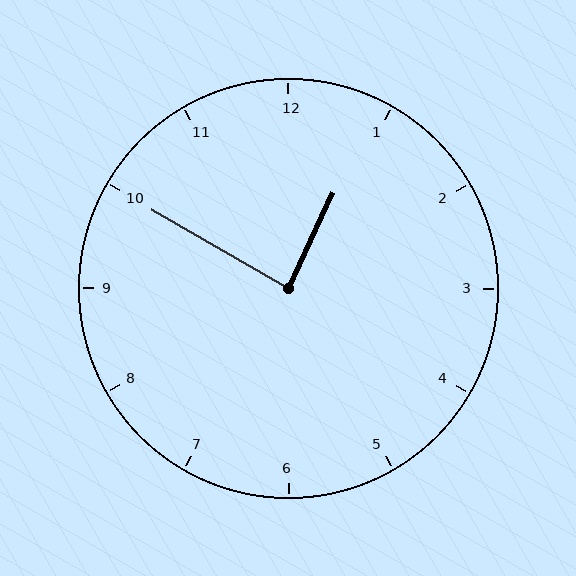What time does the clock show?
12:50.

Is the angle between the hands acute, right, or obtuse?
It is right.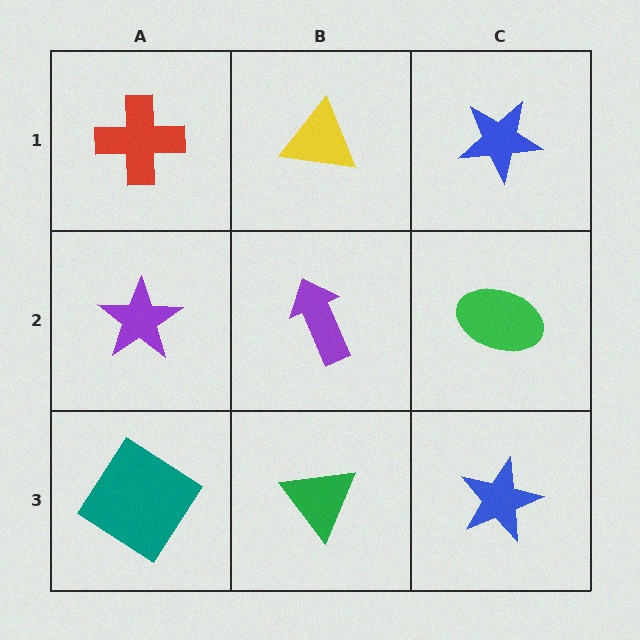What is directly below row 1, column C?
A green ellipse.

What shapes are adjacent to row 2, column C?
A blue star (row 1, column C), a blue star (row 3, column C), a purple arrow (row 2, column B).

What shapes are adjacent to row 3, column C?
A green ellipse (row 2, column C), a green triangle (row 3, column B).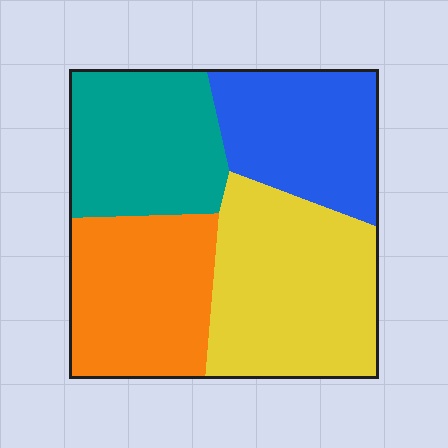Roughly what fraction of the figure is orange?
Orange covers roughly 25% of the figure.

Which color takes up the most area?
Yellow, at roughly 30%.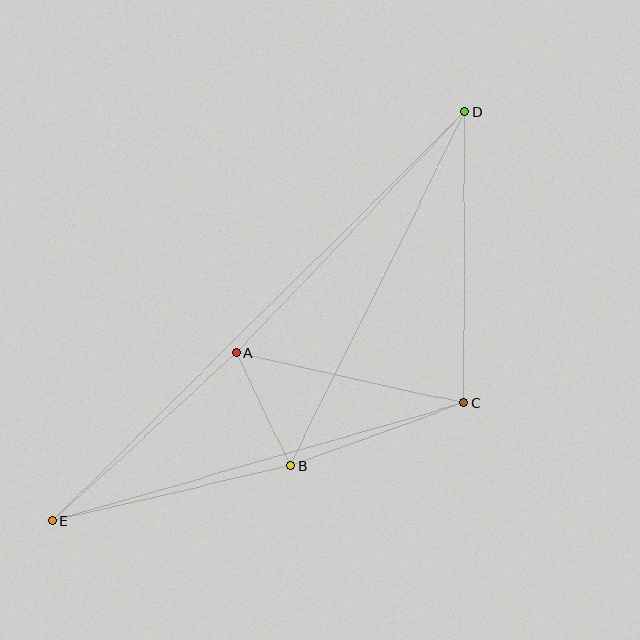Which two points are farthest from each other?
Points D and E are farthest from each other.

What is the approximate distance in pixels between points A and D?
The distance between A and D is approximately 332 pixels.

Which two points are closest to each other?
Points A and B are closest to each other.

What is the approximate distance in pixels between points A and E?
The distance between A and E is approximately 249 pixels.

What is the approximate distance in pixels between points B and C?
The distance between B and C is approximately 185 pixels.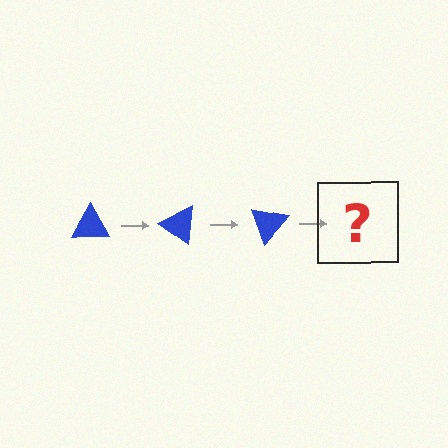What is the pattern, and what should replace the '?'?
The pattern is that the triangle rotates 35 degrees each step. The '?' should be a blue triangle rotated 105 degrees.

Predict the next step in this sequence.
The next step is a blue triangle rotated 105 degrees.